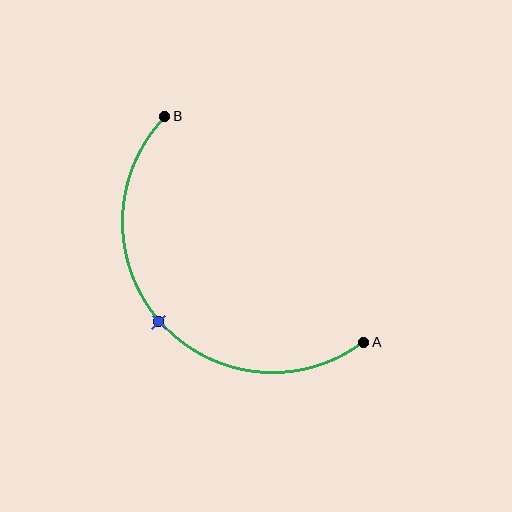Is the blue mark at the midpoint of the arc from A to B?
Yes. The blue mark lies on the arc at equal arc-length from both A and B — it is the arc midpoint.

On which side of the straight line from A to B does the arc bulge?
The arc bulges below and to the left of the straight line connecting A and B.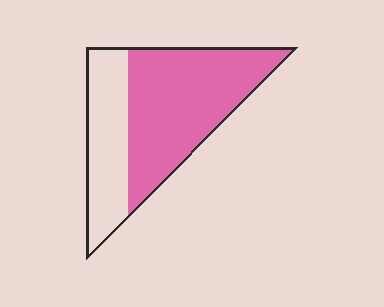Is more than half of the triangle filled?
Yes.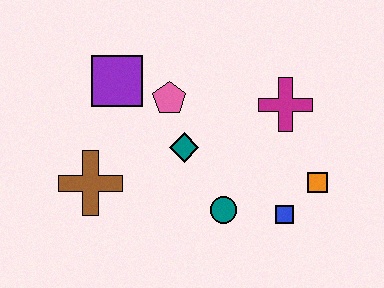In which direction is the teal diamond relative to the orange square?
The teal diamond is to the left of the orange square.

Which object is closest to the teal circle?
The blue square is closest to the teal circle.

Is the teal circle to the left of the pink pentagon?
No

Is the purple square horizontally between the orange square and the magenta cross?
No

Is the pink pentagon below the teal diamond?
No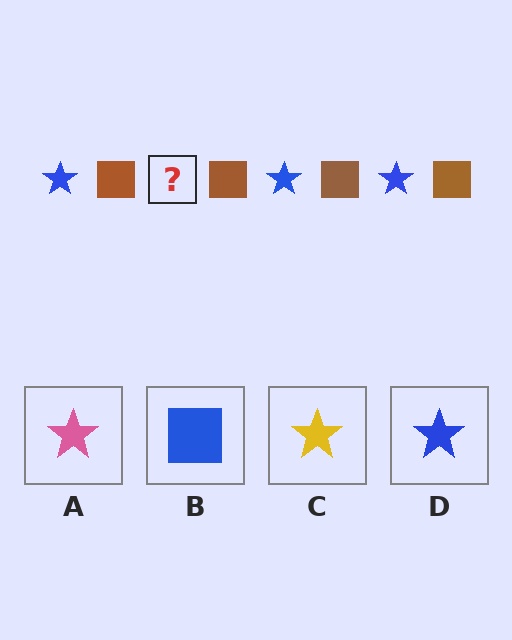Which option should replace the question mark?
Option D.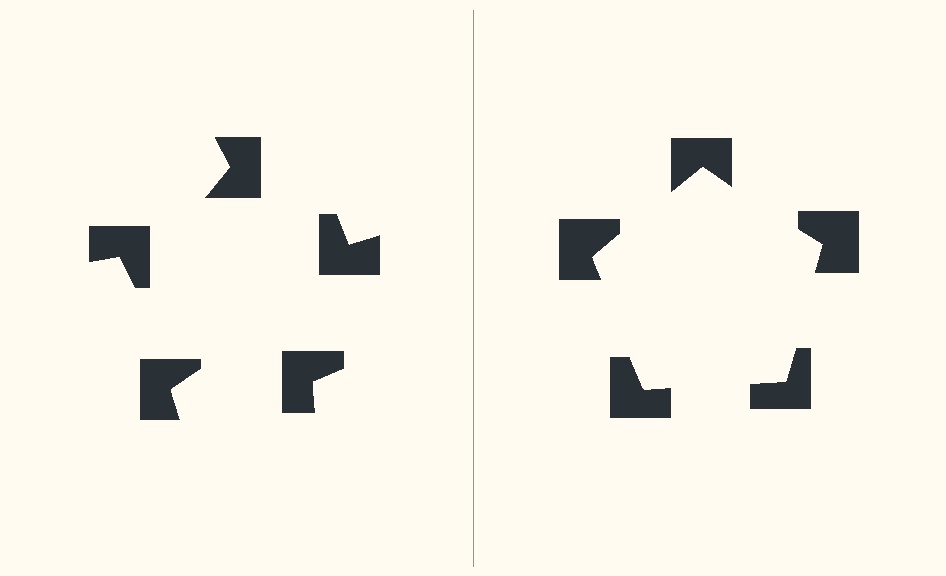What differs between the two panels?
The notched squares are positioned identically on both sides; only the wedge orientations differ. On the right they align to a pentagon; on the left they are misaligned.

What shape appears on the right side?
An illusory pentagon.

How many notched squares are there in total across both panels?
10 — 5 on each side.